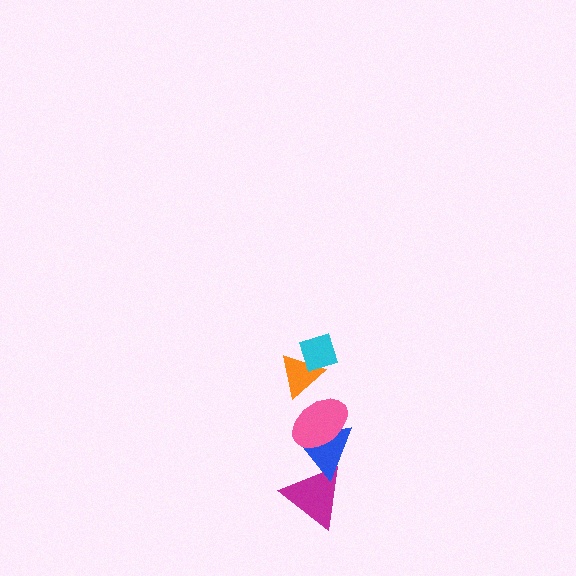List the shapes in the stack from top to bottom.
From top to bottom: the cyan diamond, the orange triangle, the pink ellipse, the blue triangle, the magenta triangle.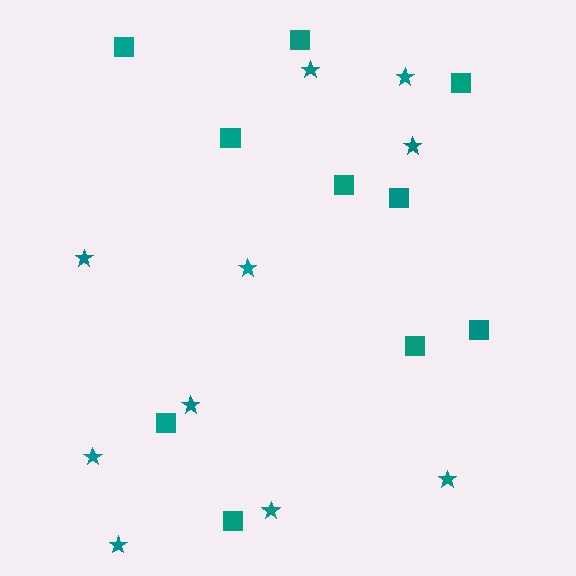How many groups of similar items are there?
There are 2 groups: one group of stars (10) and one group of squares (10).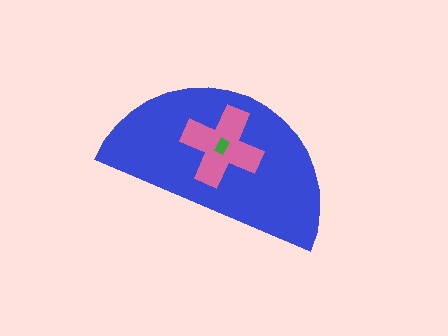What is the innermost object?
The green rectangle.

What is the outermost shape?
The blue semicircle.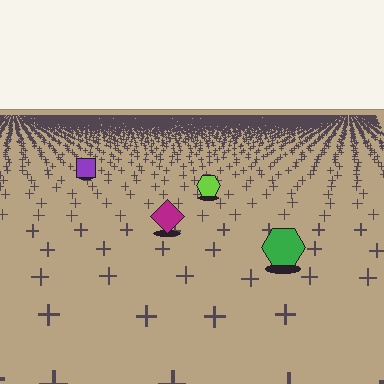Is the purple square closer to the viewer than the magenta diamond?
No. The magenta diamond is closer — you can tell from the texture gradient: the ground texture is coarser near it.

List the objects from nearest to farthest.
From nearest to farthest: the green hexagon, the magenta diamond, the lime hexagon, the purple square.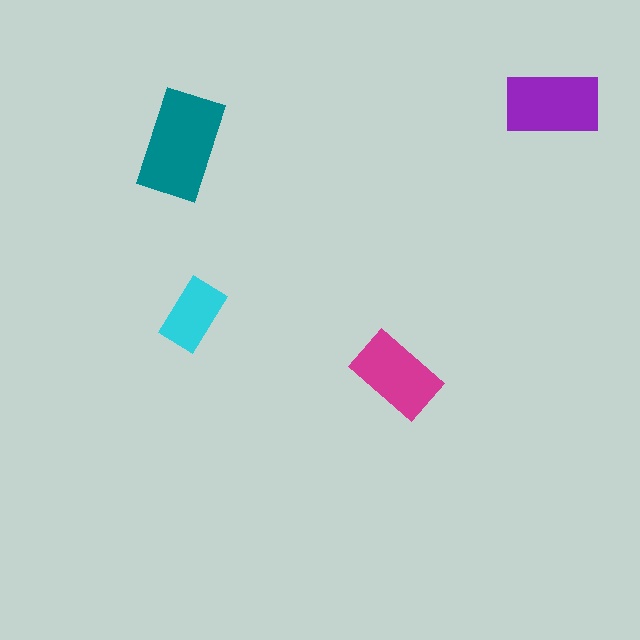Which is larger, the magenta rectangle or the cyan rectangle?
The magenta one.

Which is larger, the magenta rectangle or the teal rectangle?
The teal one.